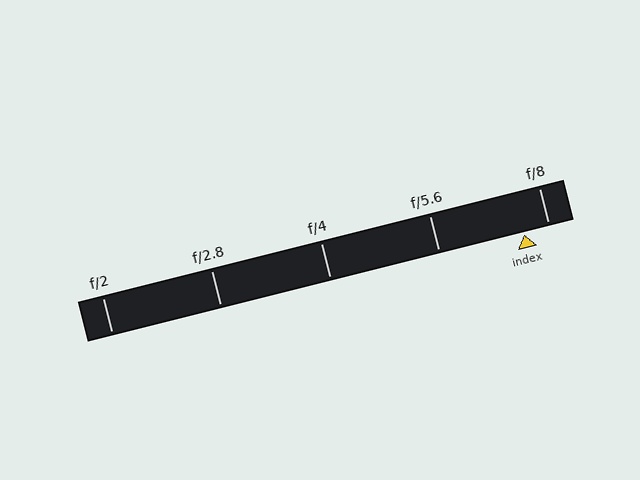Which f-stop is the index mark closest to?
The index mark is closest to f/8.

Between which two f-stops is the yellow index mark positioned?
The index mark is between f/5.6 and f/8.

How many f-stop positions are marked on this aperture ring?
There are 5 f-stop positions marked.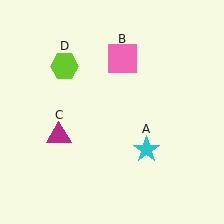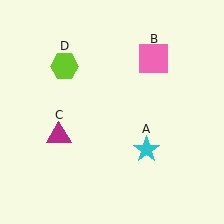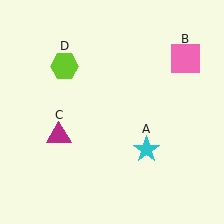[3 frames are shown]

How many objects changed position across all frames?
1 object changed position: pink square (object B).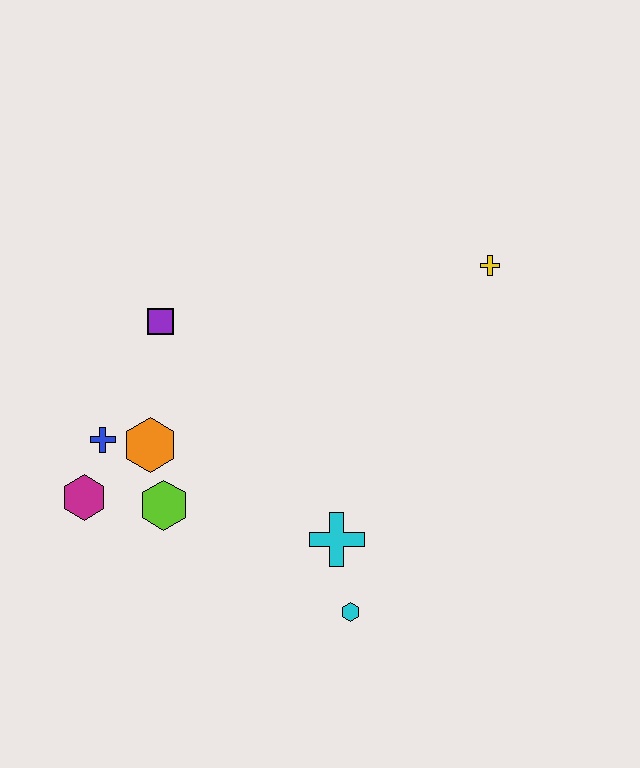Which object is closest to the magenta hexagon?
The blue cross is closest to the magenta hexagon.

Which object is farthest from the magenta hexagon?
The yellow cross is farthest from the magenta hexagon.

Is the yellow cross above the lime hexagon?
Yes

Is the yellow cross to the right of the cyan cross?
Yes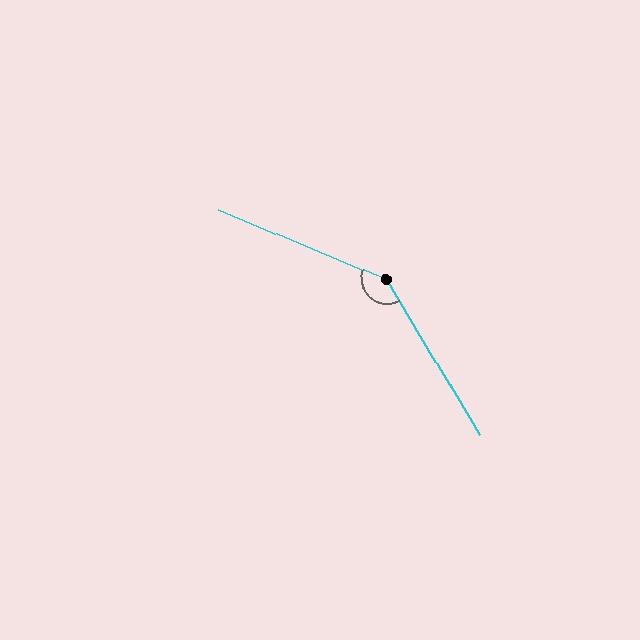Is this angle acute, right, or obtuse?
It is obtuse.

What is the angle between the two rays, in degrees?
Approximately 144 degrees.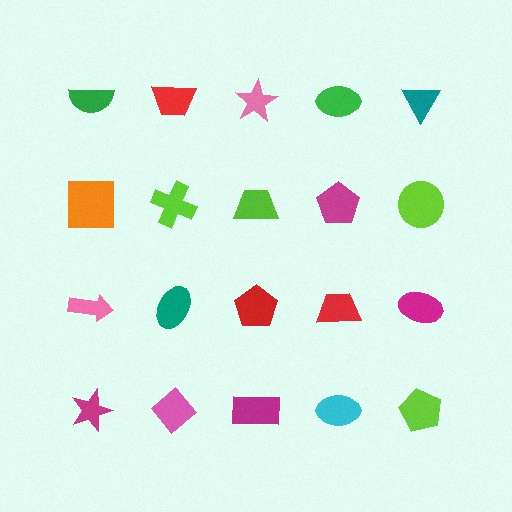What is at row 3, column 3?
A red pentagon.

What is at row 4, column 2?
A pink diamond.